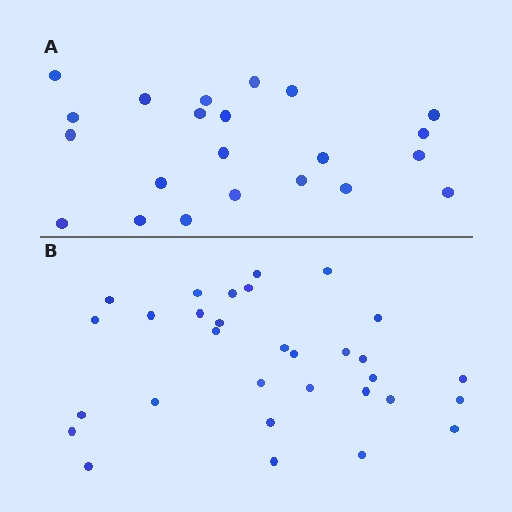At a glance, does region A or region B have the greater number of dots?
Region B (the bottom region) has more dots.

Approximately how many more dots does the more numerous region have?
Region B has roughly 8 or so more dots than region A.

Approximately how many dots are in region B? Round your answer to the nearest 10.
About 30 dots. (The exact count is 31, which rounds to 30.)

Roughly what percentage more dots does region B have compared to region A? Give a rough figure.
About 40% more.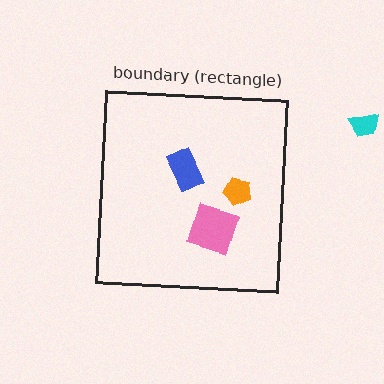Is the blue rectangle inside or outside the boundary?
Inside.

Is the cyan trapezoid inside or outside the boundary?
Outside.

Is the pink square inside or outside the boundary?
Inside.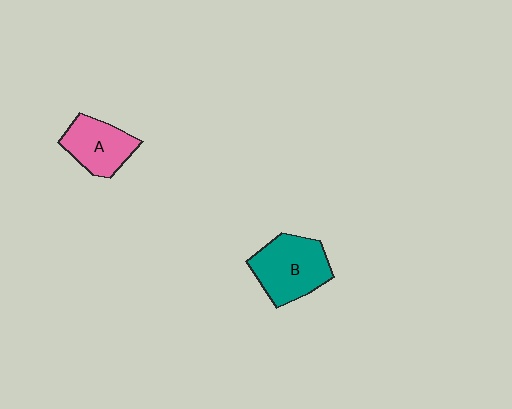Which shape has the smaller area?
Shape A (pink).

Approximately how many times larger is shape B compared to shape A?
Approximately 1.3 times.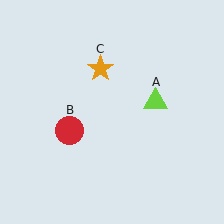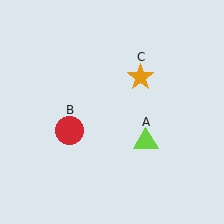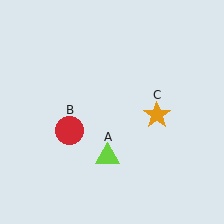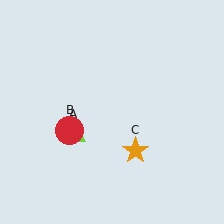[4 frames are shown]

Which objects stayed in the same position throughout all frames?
Red circle (object B) remained stationary.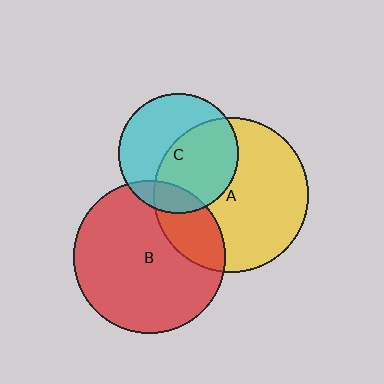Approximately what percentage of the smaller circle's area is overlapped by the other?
Approximately 50%.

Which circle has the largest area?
Circle A (yellow).